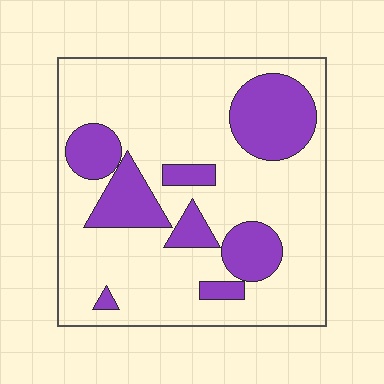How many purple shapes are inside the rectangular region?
8.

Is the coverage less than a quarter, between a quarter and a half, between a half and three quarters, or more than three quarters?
Between a quarter and a half.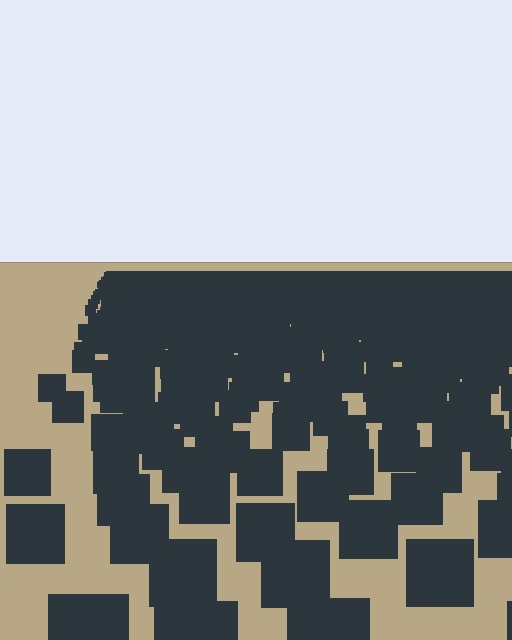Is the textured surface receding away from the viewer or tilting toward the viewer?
The surface is receding away from the viewer. Texture elements get smaller and denser toward the top.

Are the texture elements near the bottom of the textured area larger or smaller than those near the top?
Larger. Near the bottom, elements are closer to the viewer and appear at a bigger on-screen size.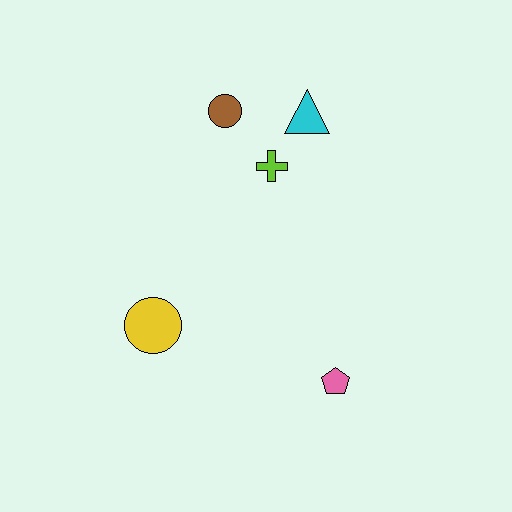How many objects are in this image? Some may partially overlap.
There are 5 objects.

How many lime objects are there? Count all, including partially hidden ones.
There is 1 lime object.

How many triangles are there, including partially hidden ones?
There is 1 triangle.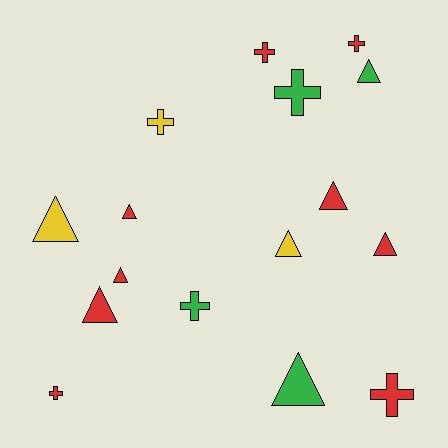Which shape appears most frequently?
Triangle, with 9 objects.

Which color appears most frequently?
Red, with 9 objects.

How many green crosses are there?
There are 2 green crosses.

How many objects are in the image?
There are 16 objects.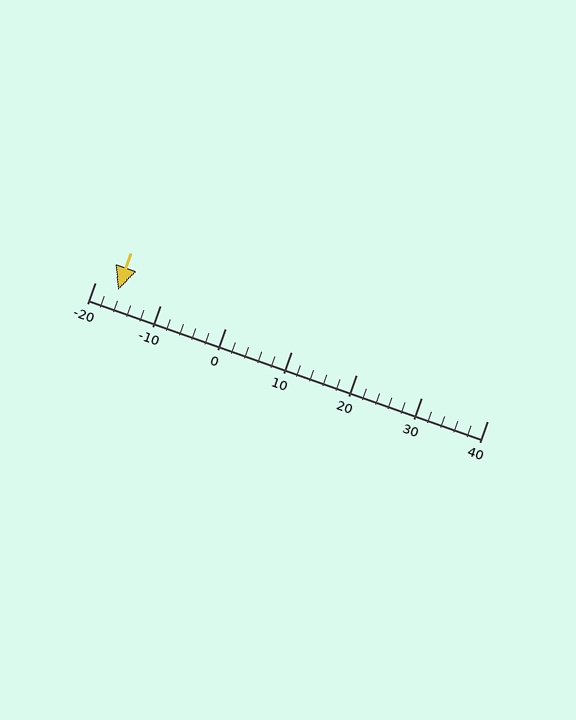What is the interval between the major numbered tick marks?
The major tick marks are spaced 10 units apart.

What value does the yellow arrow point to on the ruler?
The yellow arrow points to approximately -16.